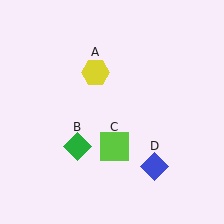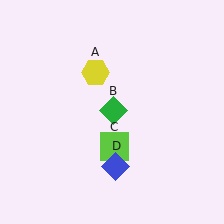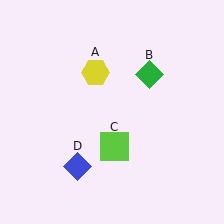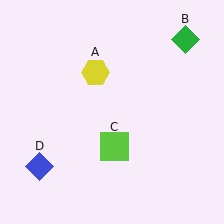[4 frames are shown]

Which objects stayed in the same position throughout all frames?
Yellow hexagon (object A) and lime square (object C) remained stationary.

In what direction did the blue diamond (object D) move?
The blue diamond (object D) moved left.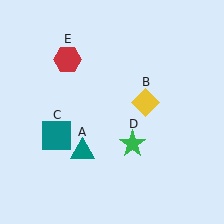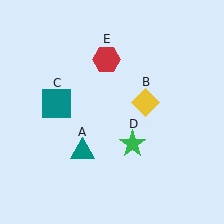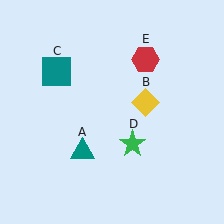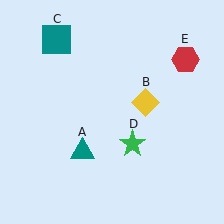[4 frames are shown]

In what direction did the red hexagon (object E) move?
The red hexagon (object E) moved right.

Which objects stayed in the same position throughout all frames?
Teal triangle (object A) and yellow diamond (object B) and green star (object D) remained stationary.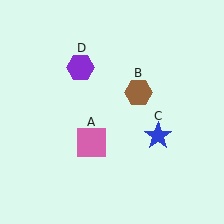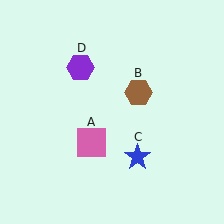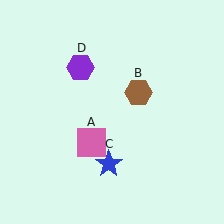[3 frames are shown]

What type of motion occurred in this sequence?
The blue star (object C) rotated clockwise around the center of the scene.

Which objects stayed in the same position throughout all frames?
Pink square (object A) and brown hexagon (object B) and purple hexagon (object D) remained stationary.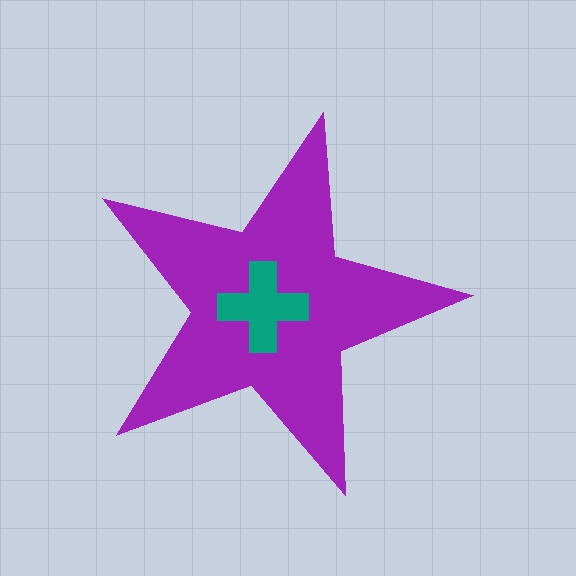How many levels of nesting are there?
2.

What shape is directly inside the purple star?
The teal cross.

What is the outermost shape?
The purple star.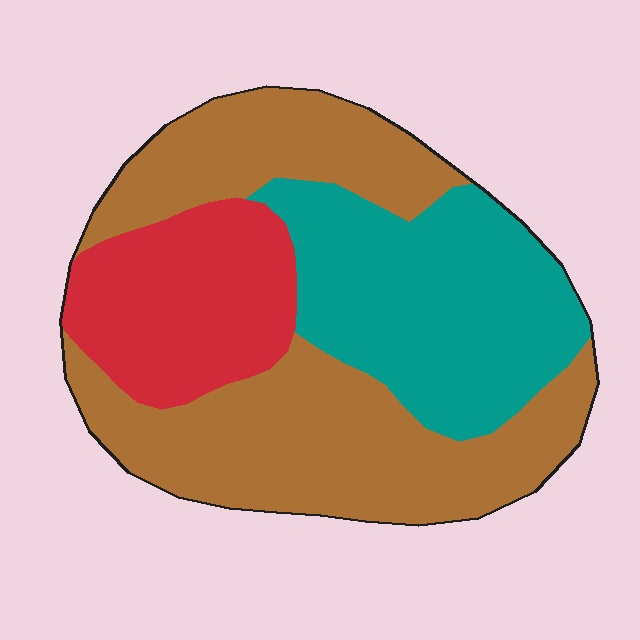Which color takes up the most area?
Brown, at roughly 50%.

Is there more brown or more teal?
Brown.